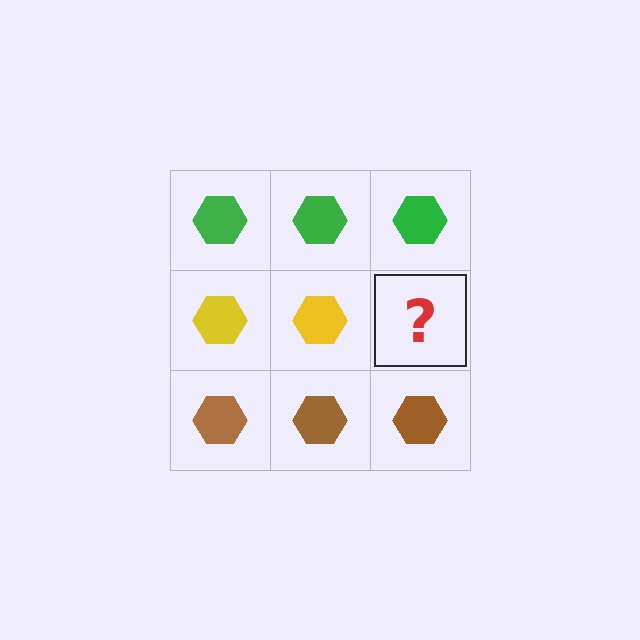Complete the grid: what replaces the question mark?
The question mark should be replaced with a yellow hexagon.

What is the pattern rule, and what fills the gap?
The rule is that each row has a consistent color. The gap should be filled with a yellow hexagon.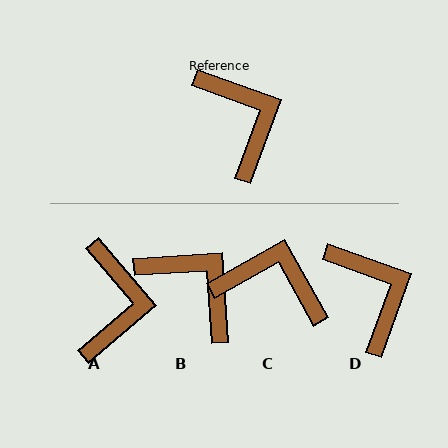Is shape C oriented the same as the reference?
No, it is off by about 49 degrees.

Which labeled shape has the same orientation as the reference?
D.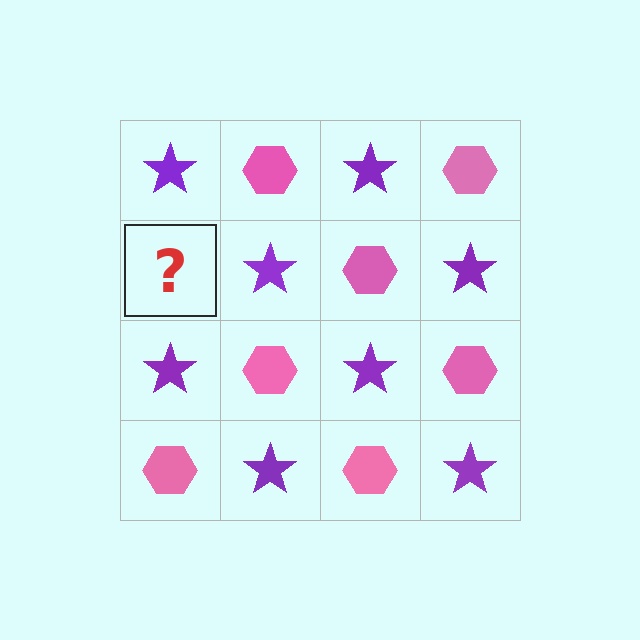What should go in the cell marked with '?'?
The missing cell should contain a pink hexagon.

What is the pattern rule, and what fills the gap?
The rule is that it alternates purple star and pink hexagon in a checkerboard pattern. The gap should be filled with a pink hexagon.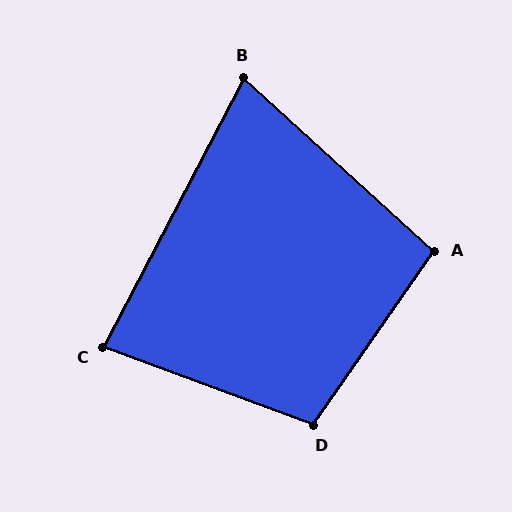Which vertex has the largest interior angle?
D, at approximately 105 degrees.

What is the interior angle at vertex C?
Approximately 83 degrees (acute).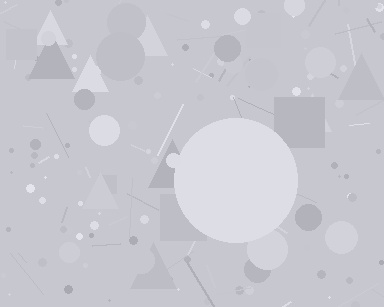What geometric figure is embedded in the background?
A circle is embedded in the background.